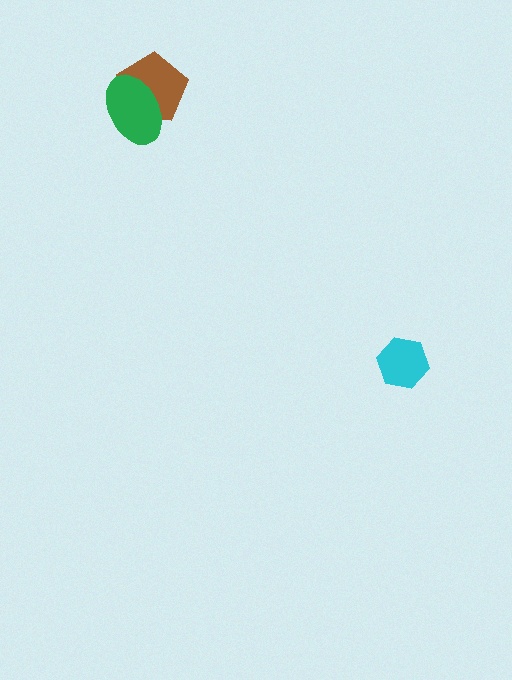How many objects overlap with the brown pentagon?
1 object overlaps with the brown pentagon.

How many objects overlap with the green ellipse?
1 object overlaps with the green ellipse.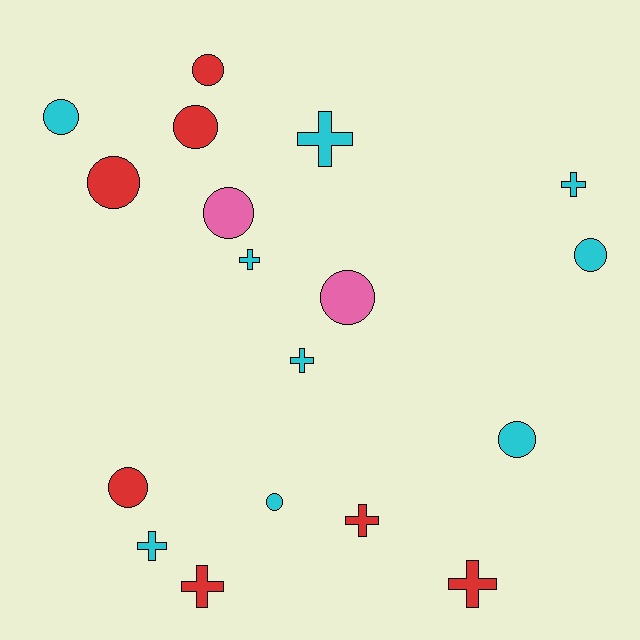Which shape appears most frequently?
Circle, with 10 objects.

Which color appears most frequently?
Cyan, with 9 objects.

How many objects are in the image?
There are 18 objects.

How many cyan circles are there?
There are 4 cyan circles.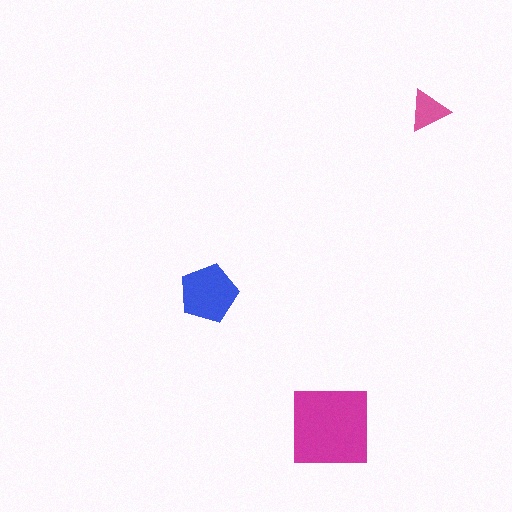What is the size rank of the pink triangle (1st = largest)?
3rd.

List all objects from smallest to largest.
The pink triangle, the blue pentagon, the magenta square.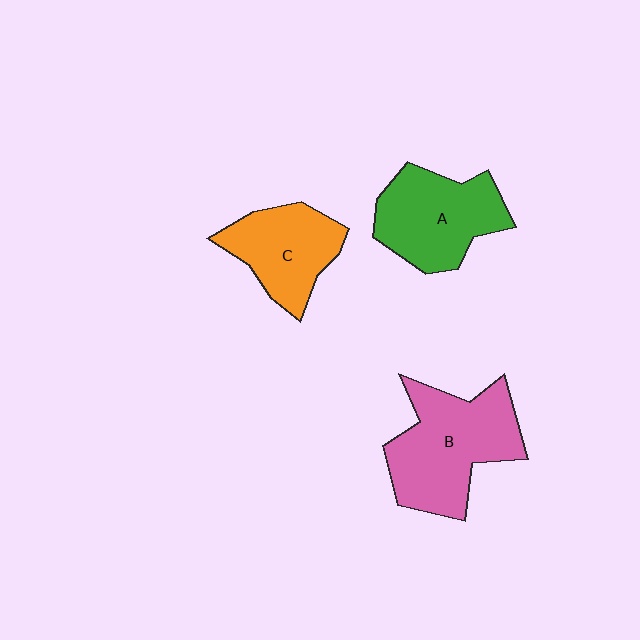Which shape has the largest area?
Shape B (pink).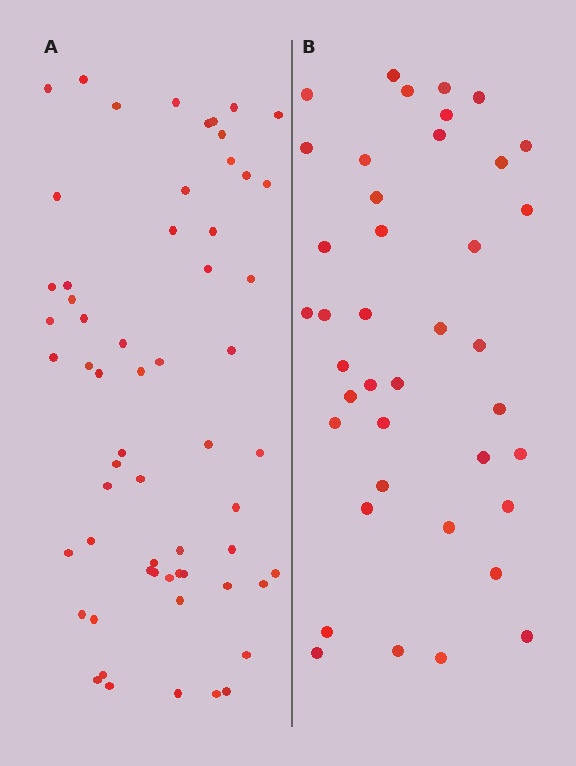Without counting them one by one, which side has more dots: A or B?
Region A (the left region) has more dots.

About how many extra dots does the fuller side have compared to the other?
Region A has approximately 20 more dots than region B.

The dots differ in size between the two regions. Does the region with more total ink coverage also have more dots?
No. Region B has more total ink coverage because its dots are larger, but region A actually contains more individual dots. Total area can be misleading — the number of items is what matters here.